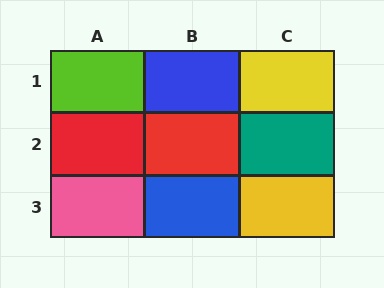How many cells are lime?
1 cell is lime.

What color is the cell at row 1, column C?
Yellow.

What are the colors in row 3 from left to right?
Pink, blue, yellow.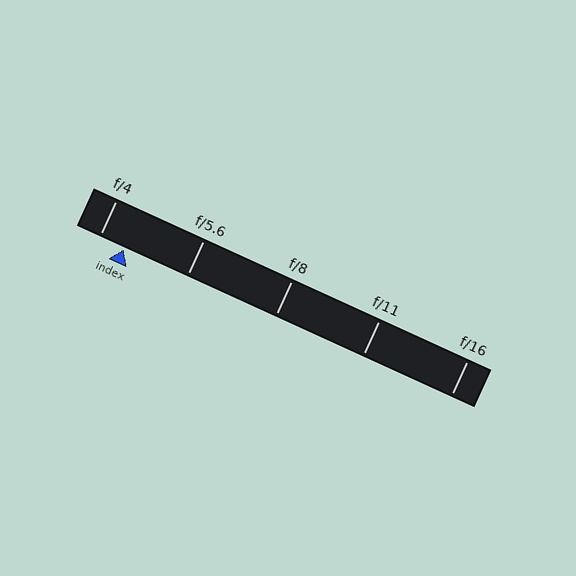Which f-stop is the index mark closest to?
The index mark is closest to f/4.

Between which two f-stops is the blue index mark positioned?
The index mark is between f/4 and f/5.6.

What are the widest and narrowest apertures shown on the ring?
The widest aperture shown is f/4 and the narrowest is f/16.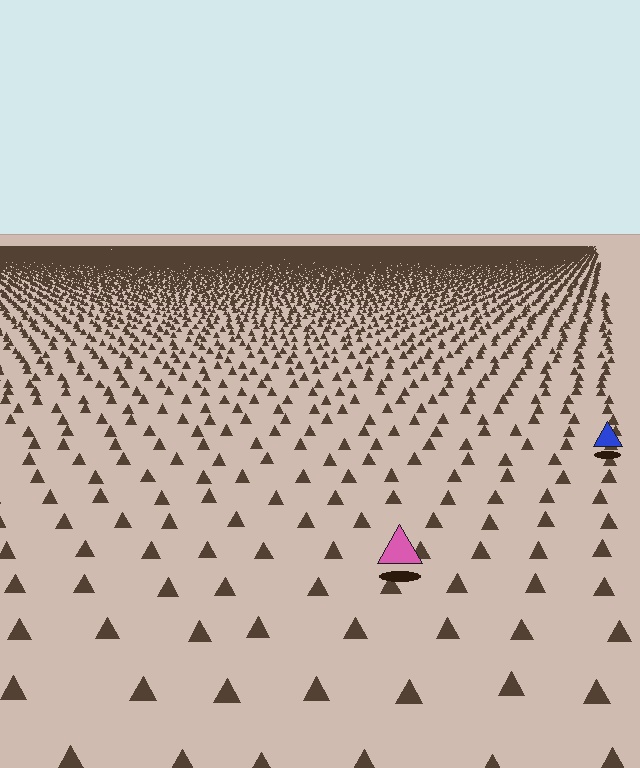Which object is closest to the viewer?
The pink triangle is closest. The texture marks near it are larger and more spread out.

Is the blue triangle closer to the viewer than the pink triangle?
No. The pink triangle is closer — you can tell from the texture gradient: the ground texture is coarser near it.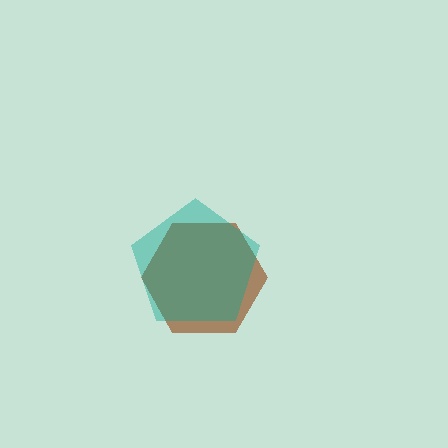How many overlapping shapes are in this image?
There are 2 overlapping shapes in the image.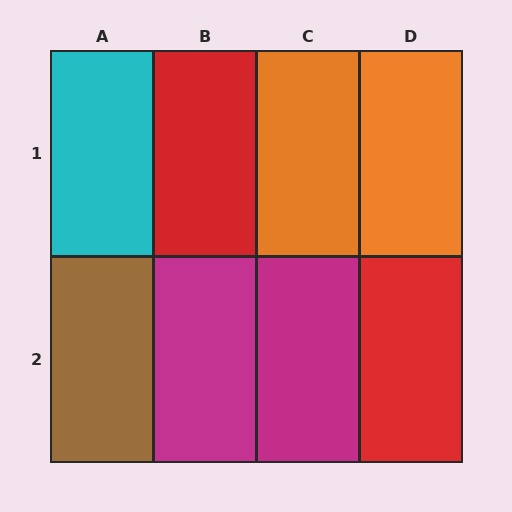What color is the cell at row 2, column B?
Magenta.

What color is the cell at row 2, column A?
Brown.